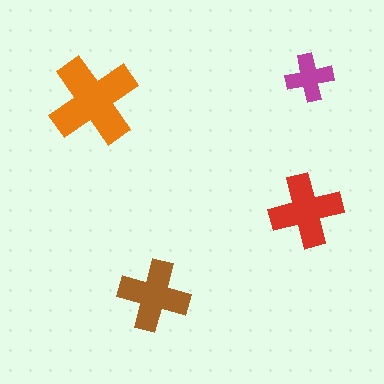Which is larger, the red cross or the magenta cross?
The red one.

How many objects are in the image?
There are 4 objects in the image.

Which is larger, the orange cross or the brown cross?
The orange one.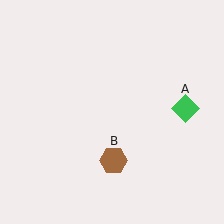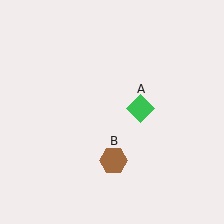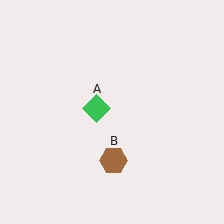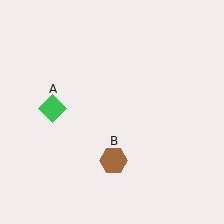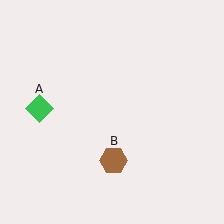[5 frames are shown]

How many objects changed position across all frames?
1 object changed position: green diamond (object A).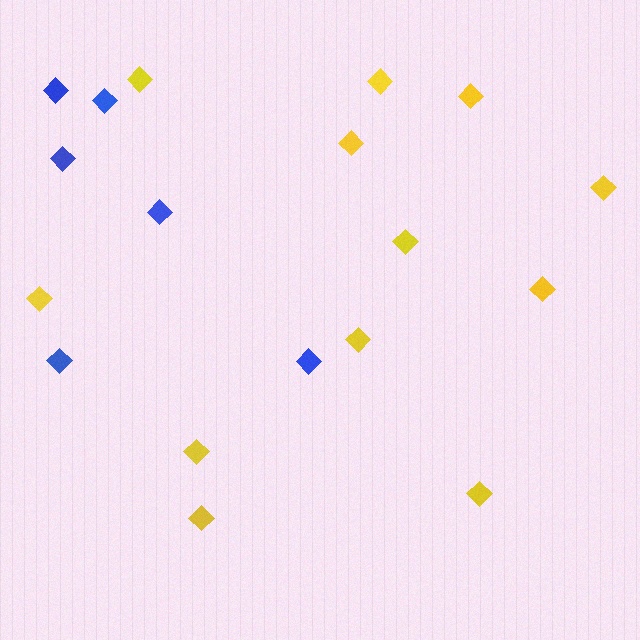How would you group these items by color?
There are 2 groups: one group of yellow diamonds (12) and one group of blue diamonds (6).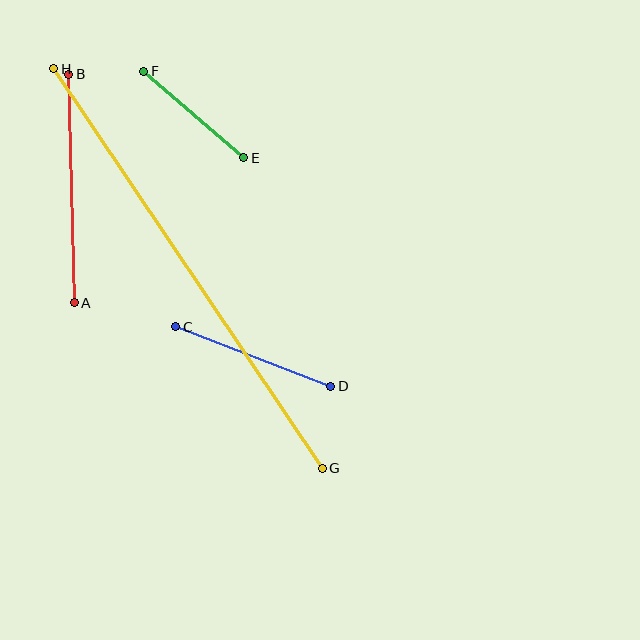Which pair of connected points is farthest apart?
Points G and H are farthest apart.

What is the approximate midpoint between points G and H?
The midpoint is at approximately (188, 269) pixels.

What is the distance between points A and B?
The distance is approximately 229 pixels.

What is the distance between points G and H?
The distance is approximately 482 pixels.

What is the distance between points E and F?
The distance is approximately 132 pixels.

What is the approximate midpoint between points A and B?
The midpoint is at approximately (72, 189) pixels.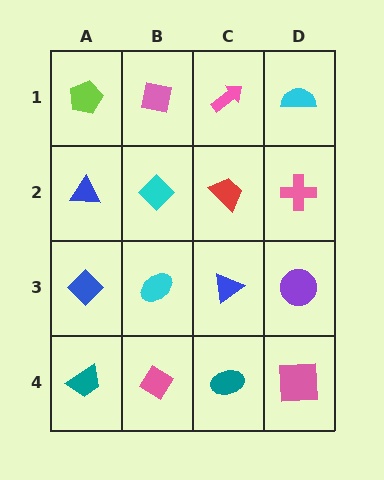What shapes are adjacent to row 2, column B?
A pink square (row 1, column B), a cyan ellipse (row 3, column B), a blue triangle (row 2, column A), a red trapezoid (row 2, column C).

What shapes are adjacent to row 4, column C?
A blue triangle (row 3, column C), a pink diamond (row 4, column B), a pink square (row 4, column D).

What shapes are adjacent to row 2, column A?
A lime pentagon (row 1, column A), a blue diamond (row 3, column A), a cyan diamond (row 2, column B).